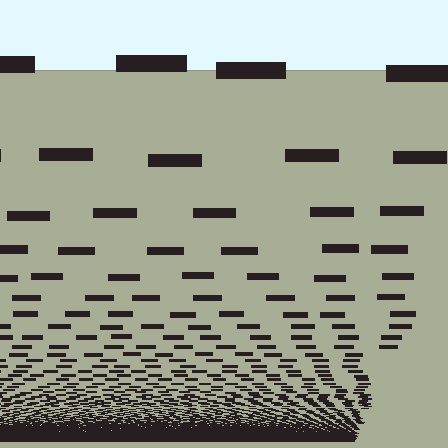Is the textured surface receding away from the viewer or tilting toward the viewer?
The surface appears to tilt toward the viewer. Texture elements get larger and sparser toward the top.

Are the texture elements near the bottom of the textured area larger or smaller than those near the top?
Smaller. The gradient is inverted — elements near the bottom are smaller and denser.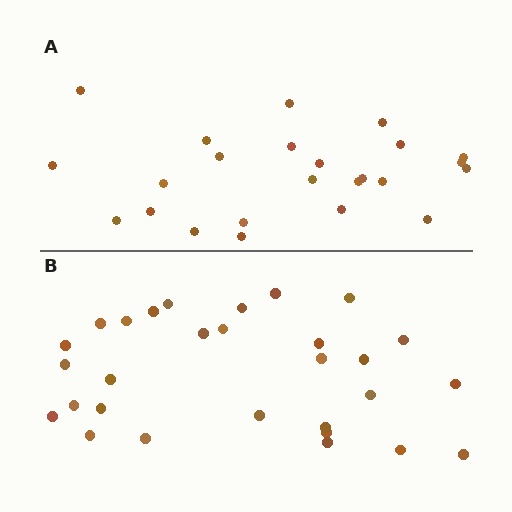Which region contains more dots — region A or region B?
Region B (the bottom region) has more dots.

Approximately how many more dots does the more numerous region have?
Region B has about 5 more dots than region A.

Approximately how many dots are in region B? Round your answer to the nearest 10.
About 30 dots. (The exact count is 29, which rounds to 30.)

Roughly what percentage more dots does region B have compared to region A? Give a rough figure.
About 20% more.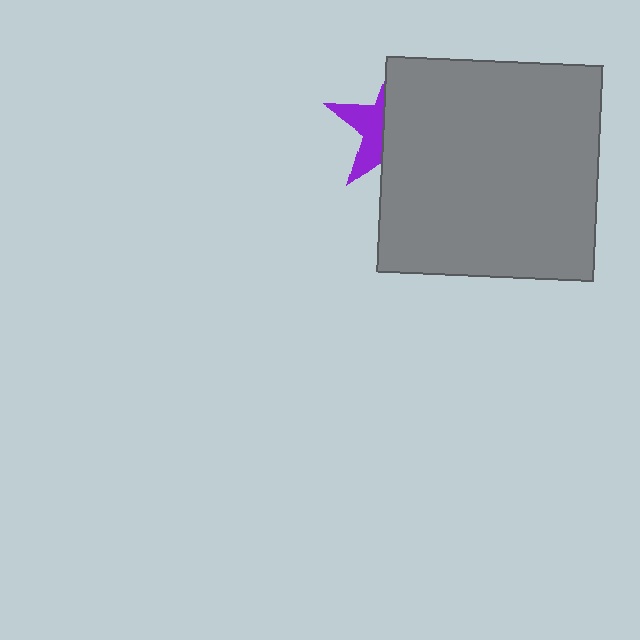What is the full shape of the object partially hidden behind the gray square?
The partially hidden object is a purple star.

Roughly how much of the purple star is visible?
A small part of it is visible (roughly 36%).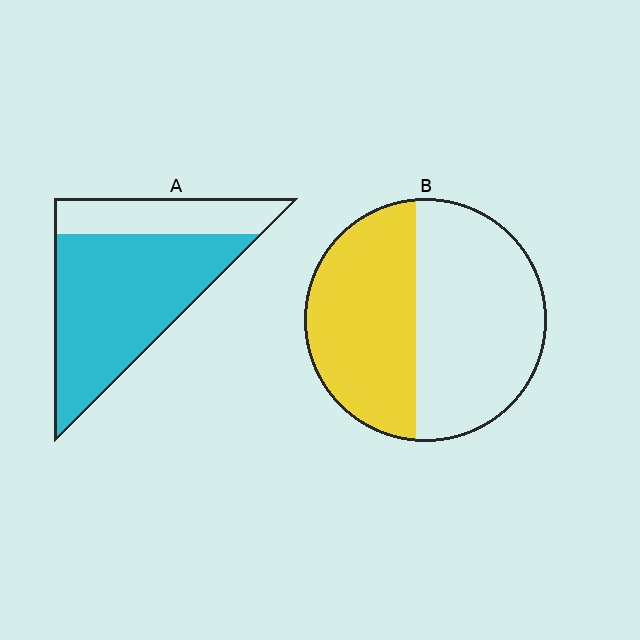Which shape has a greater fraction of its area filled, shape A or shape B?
Shape A.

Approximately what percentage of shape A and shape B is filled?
A is approximately 75% and B is approximately 45%.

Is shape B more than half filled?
No.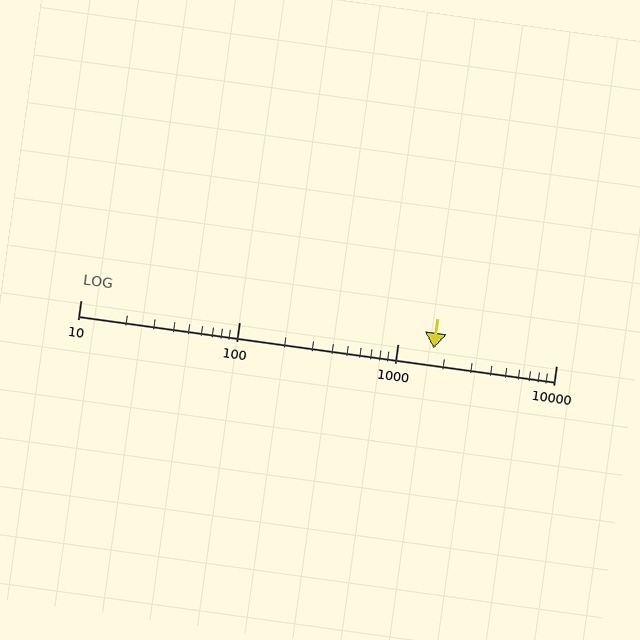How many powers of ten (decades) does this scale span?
The scale spans 3 decades, from 10 to 10000.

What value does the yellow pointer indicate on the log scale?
The pointer indicates approximately 1700.